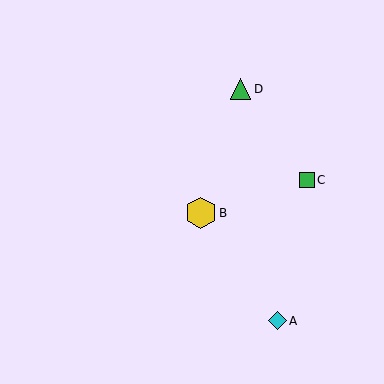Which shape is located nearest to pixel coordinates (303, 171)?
The green square (labeled C) at (307, 180) is nearest to that location.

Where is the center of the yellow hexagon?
The center of the yellow hexagon is at (201, 213).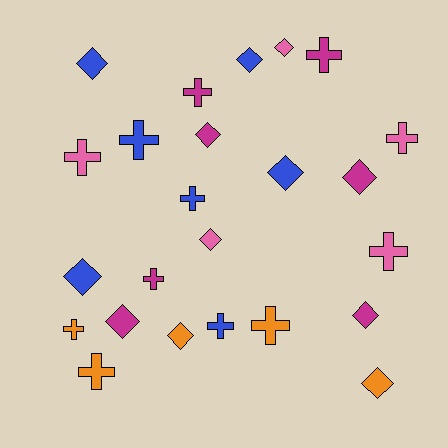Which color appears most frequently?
Blue, with 7 objects.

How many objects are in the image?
There are 24 objects.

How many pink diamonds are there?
There are 2 pink diamonds.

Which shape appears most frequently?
Cross, with 12 objects.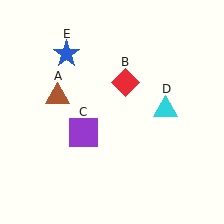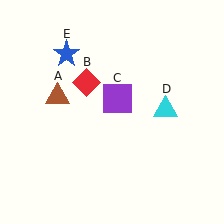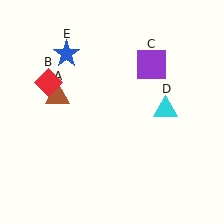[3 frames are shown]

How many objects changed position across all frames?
2 objects changed position: red diamond (object B), purple square (object C).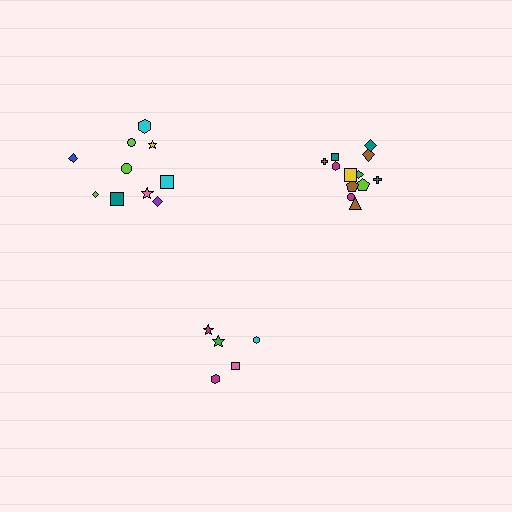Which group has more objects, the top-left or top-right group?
The top-right group.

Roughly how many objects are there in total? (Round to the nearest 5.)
Roughly 25 objects in total.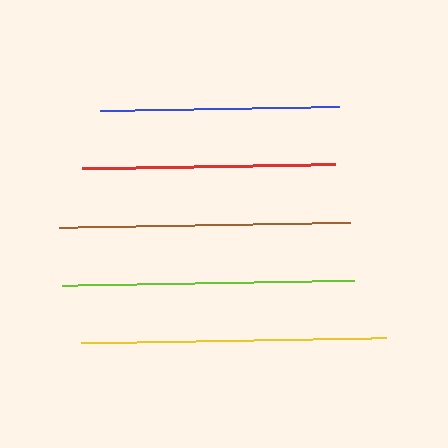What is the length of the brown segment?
The brown segment is approximately 290 pixels long.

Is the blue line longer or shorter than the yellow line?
The yellow line is longer than the blue line.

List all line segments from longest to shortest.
From longest to shortest: yellow, lime, brown, red, blue.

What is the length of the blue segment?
The blue segment is approximately 239 pixels long.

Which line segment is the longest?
The yellow line is the longest at approximately 305 pixels.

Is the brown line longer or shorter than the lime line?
The lime line is longer than the brown line.